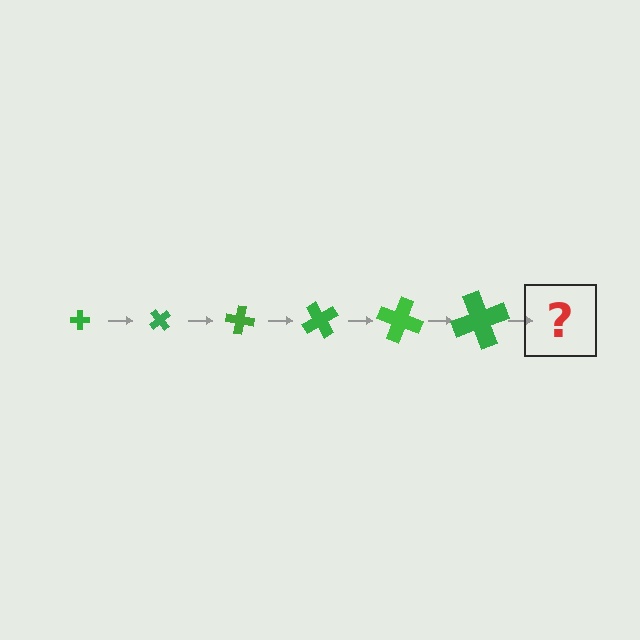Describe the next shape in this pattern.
It should be a cross, larger than the previous one and rotated 300 degrees from the start.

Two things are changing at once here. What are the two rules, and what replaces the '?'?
The two rules are that the cross grows larger each step and it rotates 50 degrees each step. The '?' should be a cross, larger than the previous one and rotated 300 degrees from the start.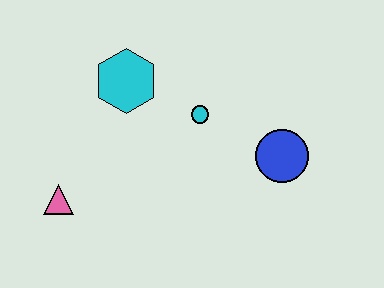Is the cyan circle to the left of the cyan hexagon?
No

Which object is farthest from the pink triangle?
The blue circle is farthest from the pink triangle.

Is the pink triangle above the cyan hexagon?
No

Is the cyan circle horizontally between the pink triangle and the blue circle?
Yes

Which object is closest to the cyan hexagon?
The cyan circle is closest to the cyan hexagon.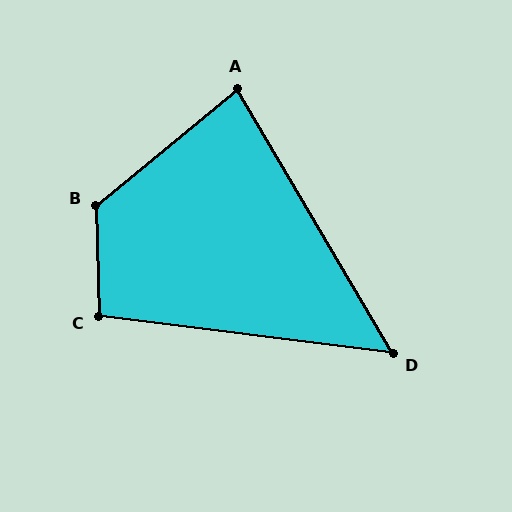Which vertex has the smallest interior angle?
D, at approximately 52 degrees.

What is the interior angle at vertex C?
Approximately 99 degrees (obtuse).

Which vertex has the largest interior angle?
B, at approximately 128 degrees.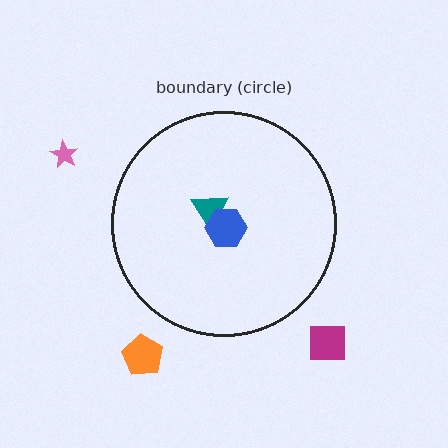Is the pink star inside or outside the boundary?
Outside.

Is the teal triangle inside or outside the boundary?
Inside.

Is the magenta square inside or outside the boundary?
Outside.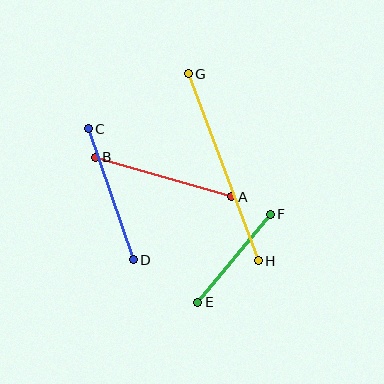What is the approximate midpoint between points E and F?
The midpoint is at approximately (234, 258) pixels.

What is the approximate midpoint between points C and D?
The midpoint is at approximately (111, 194) pixels.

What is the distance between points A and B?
The distance is approximately 142 pixels.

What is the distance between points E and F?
The distance is approximately 114 pixels.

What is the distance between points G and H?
The distance is approximately 200 pixels.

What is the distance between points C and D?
The distance is approximately 138 pixels.